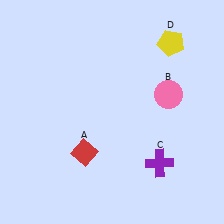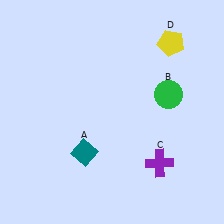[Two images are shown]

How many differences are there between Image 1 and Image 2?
There are 2 differences between the two images.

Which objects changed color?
A changed from red to teal. B changed from pink to green.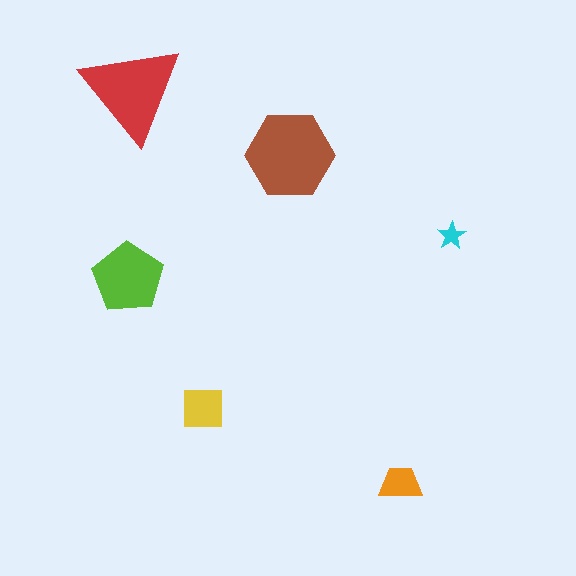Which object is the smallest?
The cyan star.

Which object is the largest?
The brown hexagon.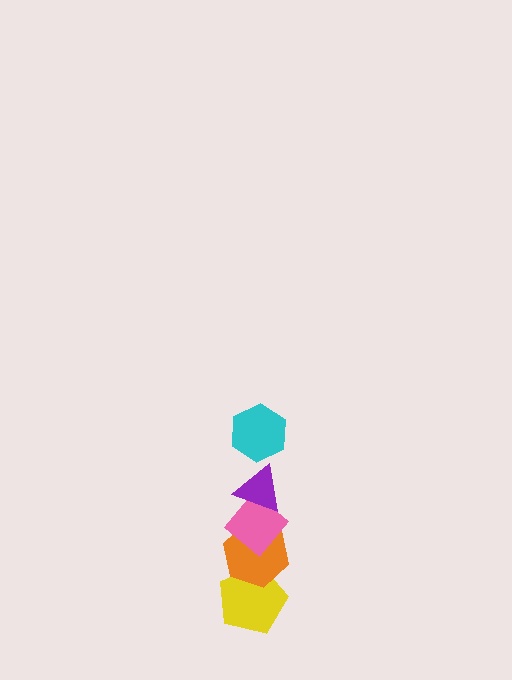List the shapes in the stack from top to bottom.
From top to bottom: the cyan hexagon, the purple triangle, the pink diamond, the orange hexagon, the yellow pentagon.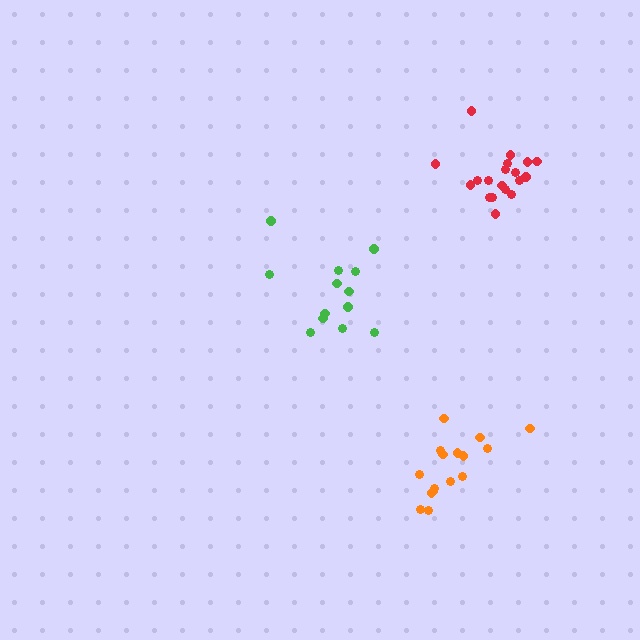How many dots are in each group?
Group 1: 16 dots, Group 2: 13 dots, Group 3: 19 dots (48 total).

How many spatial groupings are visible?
There are 3 spatial groupings.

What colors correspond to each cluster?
The clusters are colored: orange, green, red.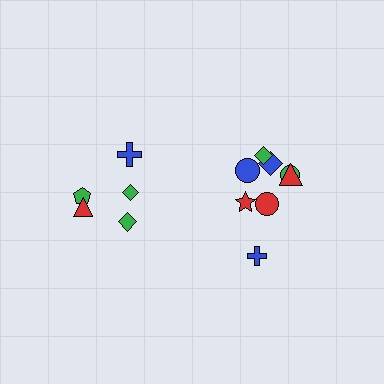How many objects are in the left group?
There are 5 objects.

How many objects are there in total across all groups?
There are 13 objects.